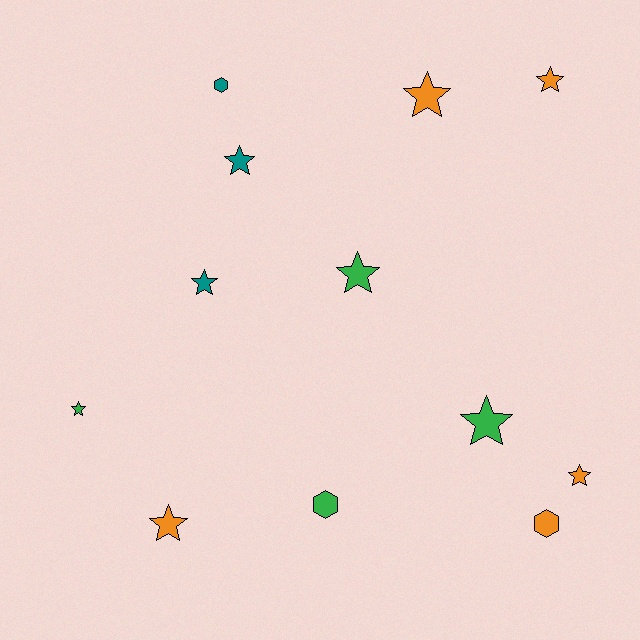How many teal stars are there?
There are 2 teal stars.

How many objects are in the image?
There are 12 objects.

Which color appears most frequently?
Orange, with 5 objects.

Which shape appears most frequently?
Star, with 9 objects.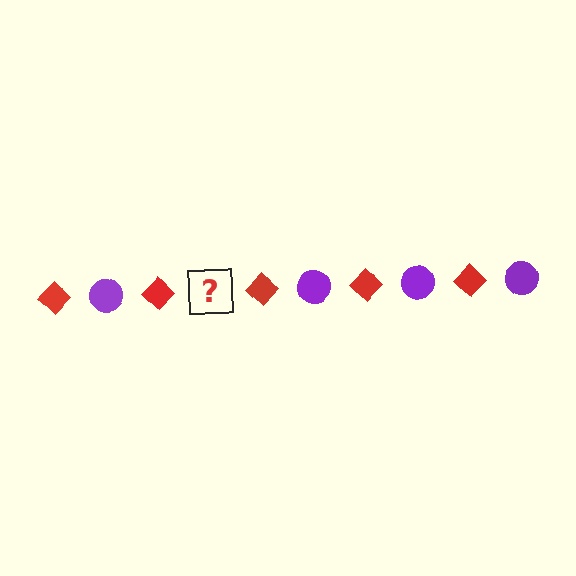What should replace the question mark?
The question mark should be replaced with a purple circle.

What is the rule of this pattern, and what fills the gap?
The rule is that the pattern alternates between red diamond and purple circle. The gap should be filled with a purple circle.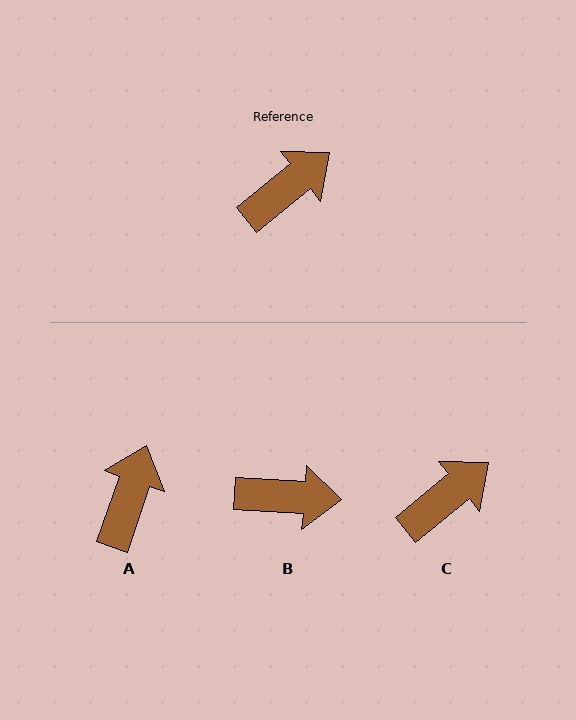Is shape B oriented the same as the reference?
No, it is off by about 43 degrees.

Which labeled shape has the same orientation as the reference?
C.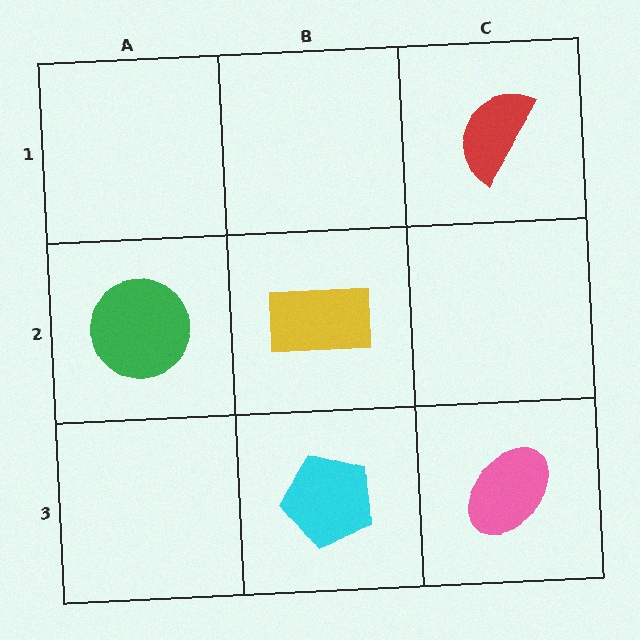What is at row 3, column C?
A pink ellipse.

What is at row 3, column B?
A cyan pentagon.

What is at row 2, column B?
A yellow rectangle.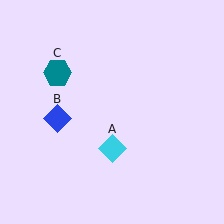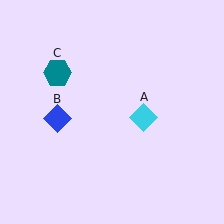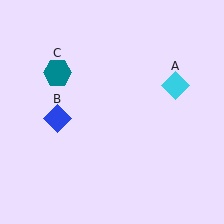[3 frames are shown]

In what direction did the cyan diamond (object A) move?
The cyan diamond (object A) moved up and to the right.